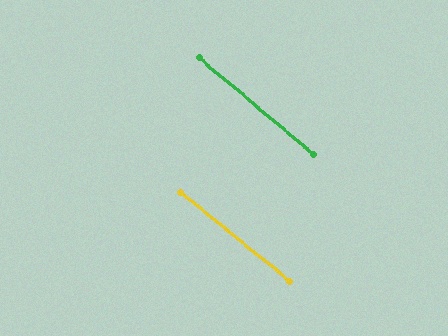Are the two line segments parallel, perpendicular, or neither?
Parallel — their directions differ by only 1.3°.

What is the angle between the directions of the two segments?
Approximately 1 degree.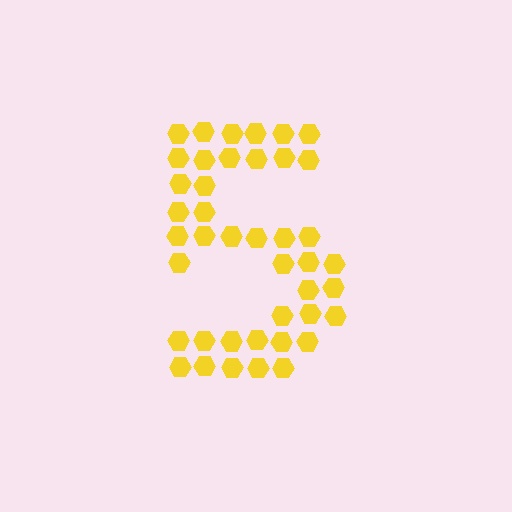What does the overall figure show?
The overall figure shows the digit 5.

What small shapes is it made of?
It is made of small hexagons.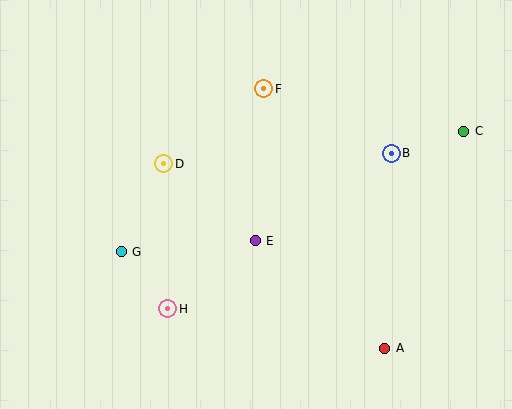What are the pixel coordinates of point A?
Point A is at (385, 348).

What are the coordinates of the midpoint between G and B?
The midpoint between G and B is at (256, 202).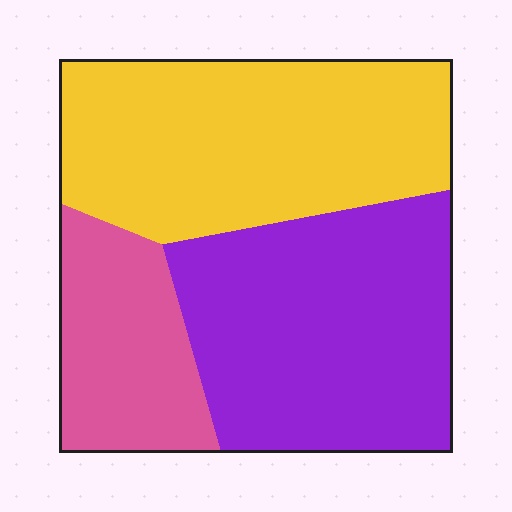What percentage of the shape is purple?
Purple takes up about two fifths (2/5) of the shape.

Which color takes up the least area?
Pink, at roughly 20%.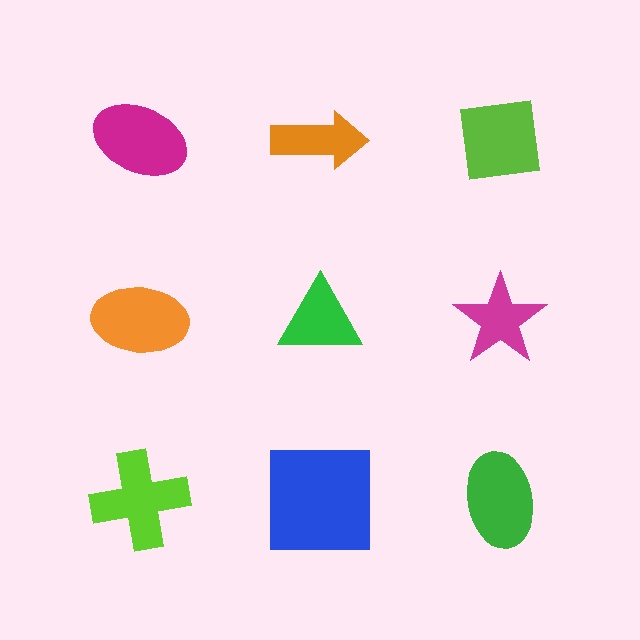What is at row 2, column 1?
An orange ellipse.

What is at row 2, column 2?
A green triangle.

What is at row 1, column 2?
An orange arrow.